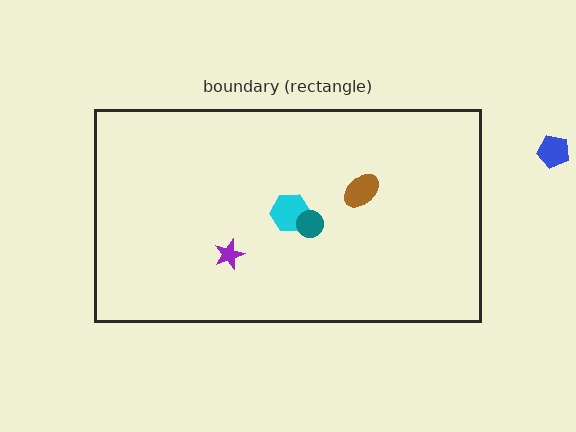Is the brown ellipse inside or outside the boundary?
Inside.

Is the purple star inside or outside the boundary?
Inside.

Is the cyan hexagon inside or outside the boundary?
Inside.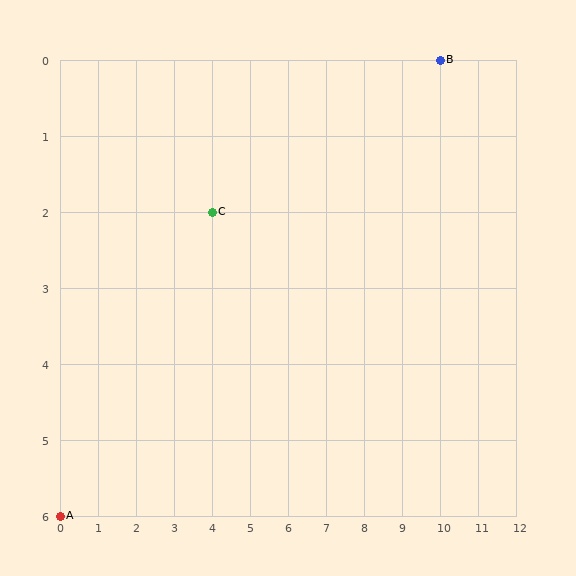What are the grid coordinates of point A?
Point A is at grid coordinates (0, 6).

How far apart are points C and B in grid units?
Points C and B are 6 columns and 2 rows apart (about 6.3 grid units diagonally).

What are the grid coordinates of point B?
Point B is at grid coordinates (10, 0).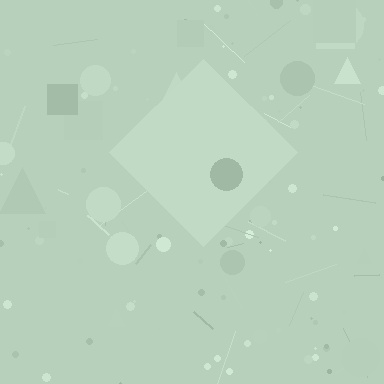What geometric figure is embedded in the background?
A diamond is embedded in the background.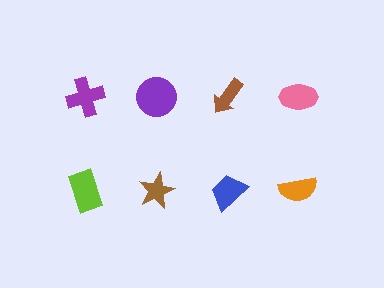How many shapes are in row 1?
4 shapes.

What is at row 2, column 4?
An orange semicircle.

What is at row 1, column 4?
A pink ellipse.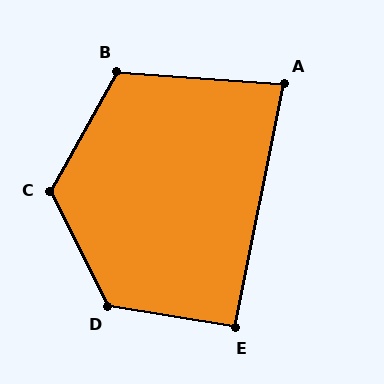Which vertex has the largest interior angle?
D, at approximately 126 degrees.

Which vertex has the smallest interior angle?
A, at approximately 83 degrees.